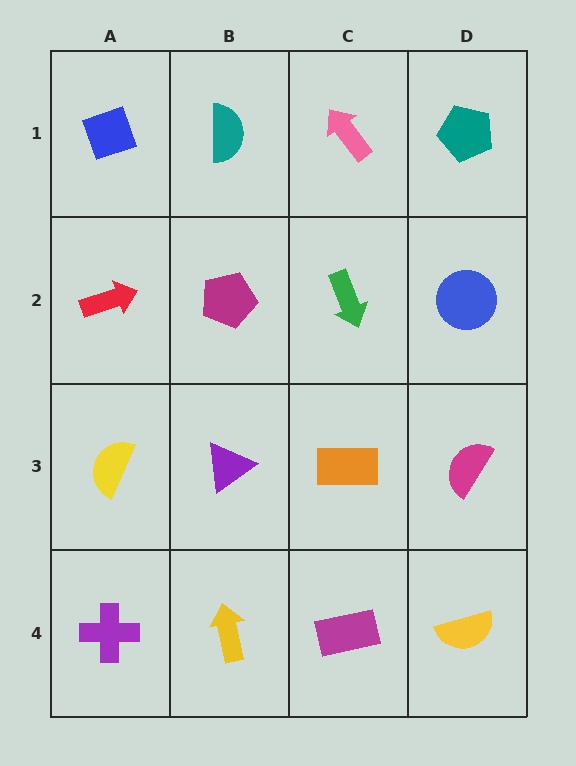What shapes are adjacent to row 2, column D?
A teal pentagon (row 1, column D), a magenta semicircle (row 3, column D), a green arrow (row 2, column C).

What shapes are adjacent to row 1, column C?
A green arrow (row 2, column C), a teal semicircle (row 1, column B), a teal pentagon (row 1, column D).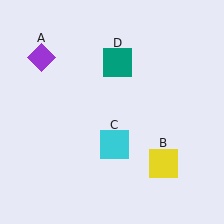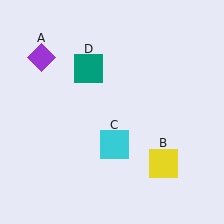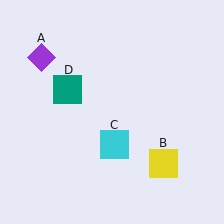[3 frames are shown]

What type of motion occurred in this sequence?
The teal square (object D) rotated counterclockwise around the center of the scene.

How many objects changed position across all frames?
1 object changed position: teal square (object D).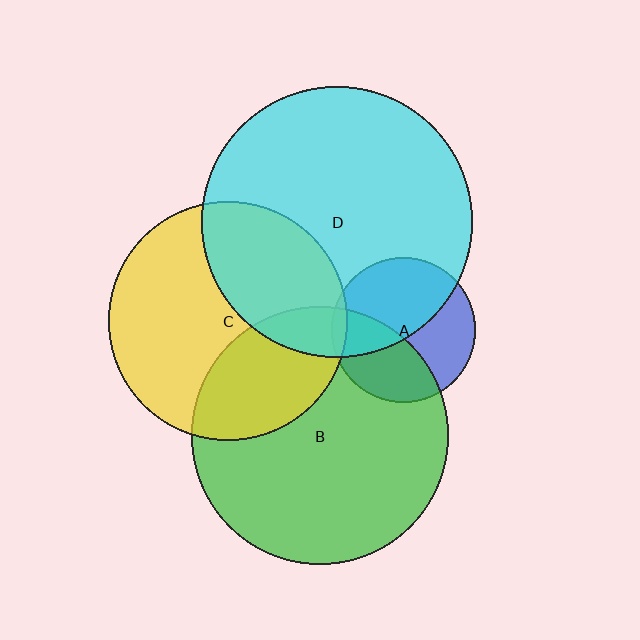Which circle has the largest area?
Circle D (cyan).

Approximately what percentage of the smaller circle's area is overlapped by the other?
Approximately 10%.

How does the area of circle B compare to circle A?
Approximately 3.2 times.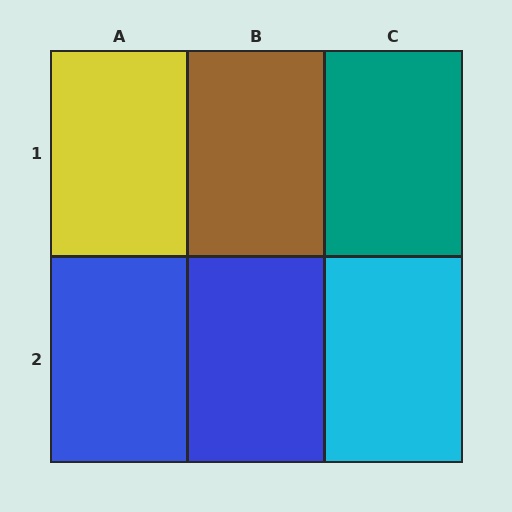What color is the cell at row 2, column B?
Blue.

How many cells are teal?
1 cell is teal.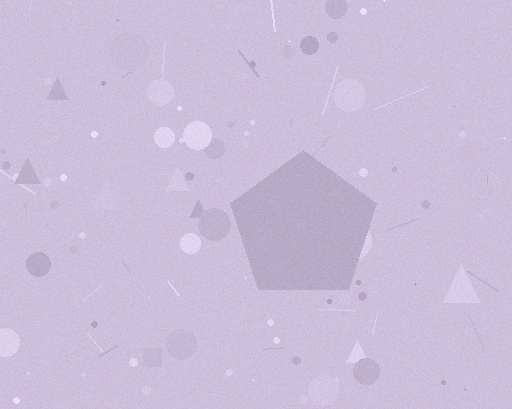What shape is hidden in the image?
A pentagon is hidden in the image.